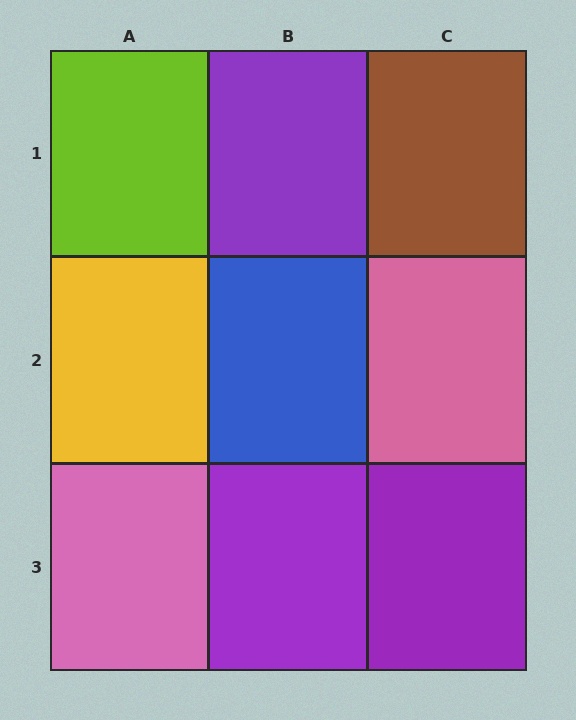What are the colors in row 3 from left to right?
Pink, purple, purple.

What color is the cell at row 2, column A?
Yellow.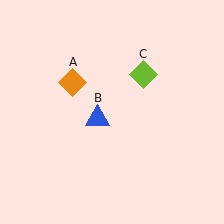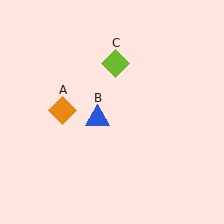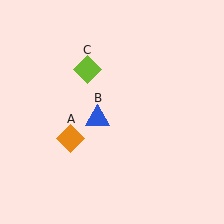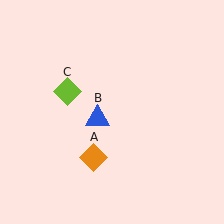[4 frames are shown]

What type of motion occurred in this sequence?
The orange diamond (object A), lime diamond (object C) rotated counterclockwise around the center of the scene.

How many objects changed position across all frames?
2 objects changed position: orange diamond (object A), lime diamond (object C).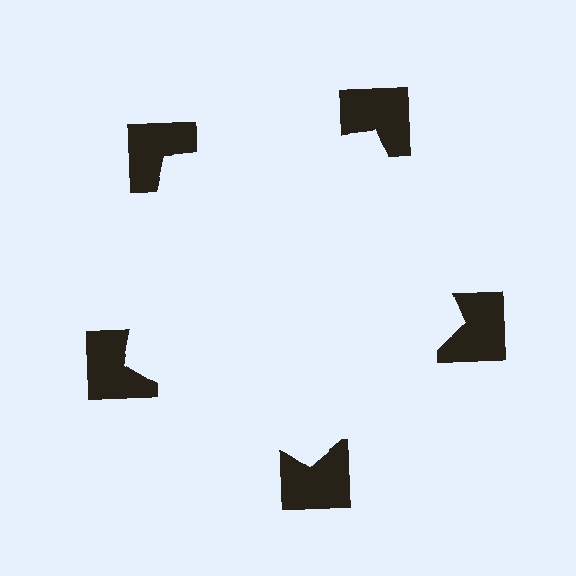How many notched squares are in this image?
There are 5 — one at each vertex of the illusory pentagon.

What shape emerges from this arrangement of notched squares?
An illusory pentagon — its edges are inferred from the aligned wedge cuts in the notched squares, not physically drawn.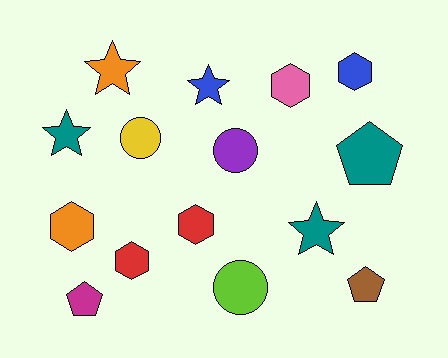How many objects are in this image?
There are 15 objects.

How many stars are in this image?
There are 4 stars.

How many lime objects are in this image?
There is 1 lime object.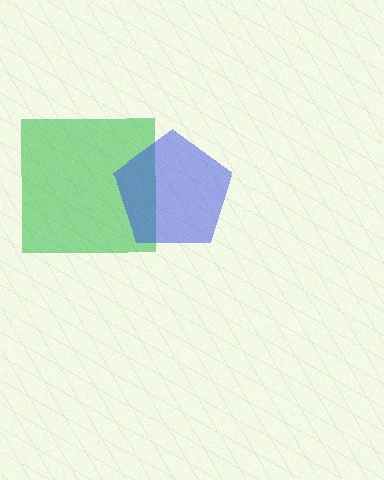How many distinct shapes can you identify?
There are 2 distinct shapes: a green square, a blue pentagon.